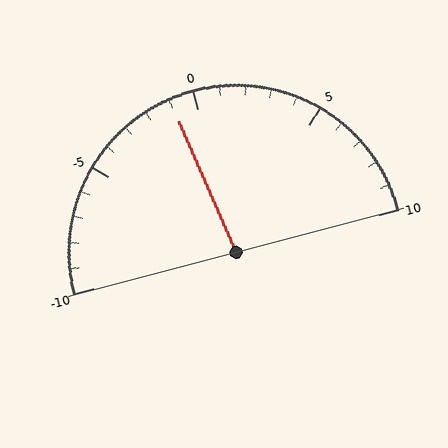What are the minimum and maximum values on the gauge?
The gauge ranges from -10 to 10.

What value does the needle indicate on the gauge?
The needle indicates approximately -1.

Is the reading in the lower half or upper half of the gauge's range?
The reading is in the lower half of the range (-10 to 10).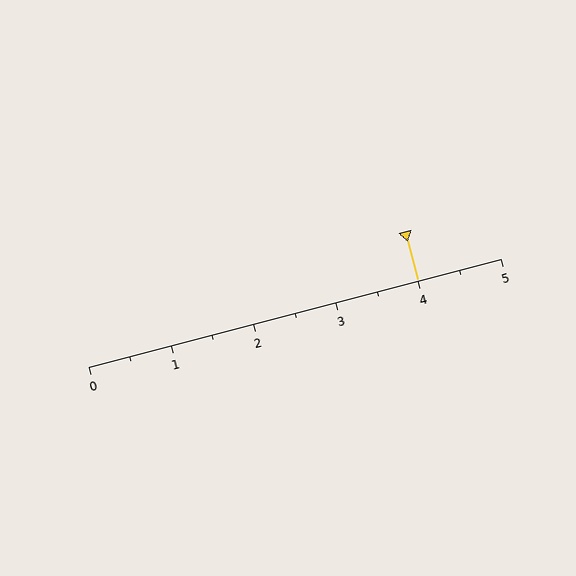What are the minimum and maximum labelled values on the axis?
The axis runs from 0 to 5.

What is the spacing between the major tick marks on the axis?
The major ticks are spaced 1 apart.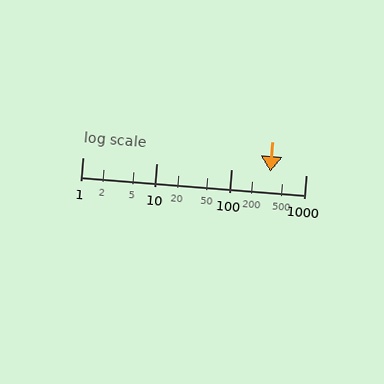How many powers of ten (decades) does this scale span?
The scale spans 3 decades, from 1 to 1000.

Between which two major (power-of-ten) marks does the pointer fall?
The pointer is between 100 and 1000.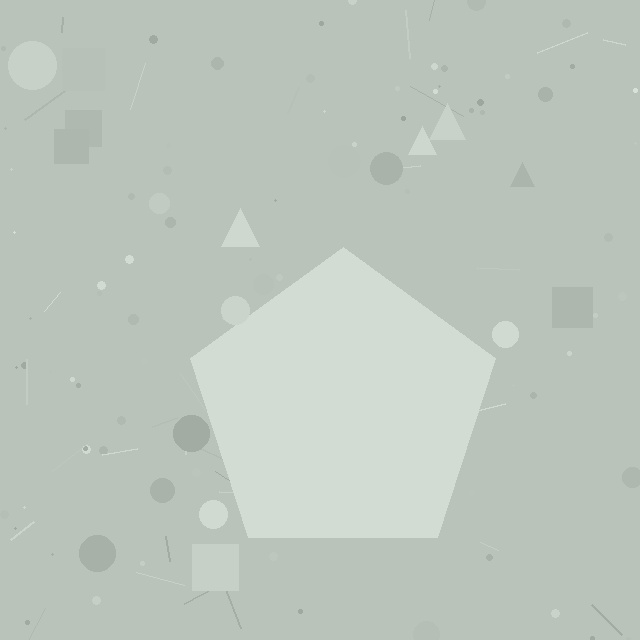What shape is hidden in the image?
A pentagon is hidden in the image.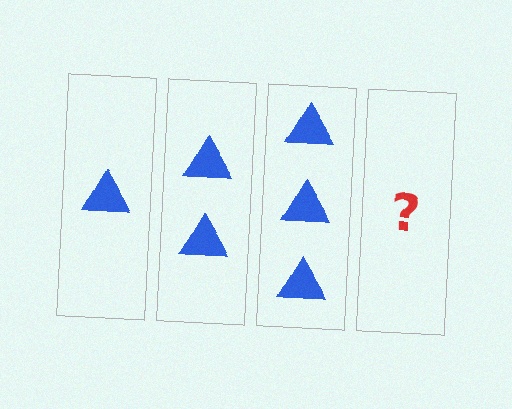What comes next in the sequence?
The next element should be 4 triangles.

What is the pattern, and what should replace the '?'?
The pattern is that each step adds one more triangle. The '?' should be 4 triangles.